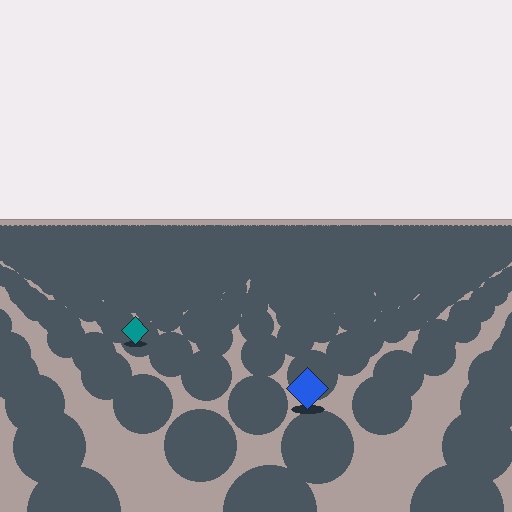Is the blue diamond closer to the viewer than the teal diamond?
Yes. The blue diamond is closer — you can tell from the texture gradient: the ground texture is coarser near it.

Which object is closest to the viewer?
The blue diamond is closest. The texture marks near it are larger and more spread out.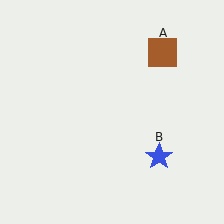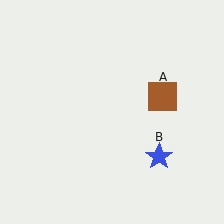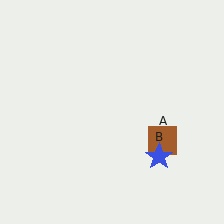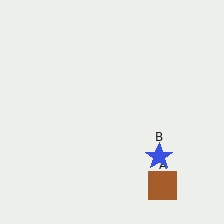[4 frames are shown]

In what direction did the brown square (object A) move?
The brown square (object A) moved down.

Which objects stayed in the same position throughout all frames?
Blue star (object B) remained stationary.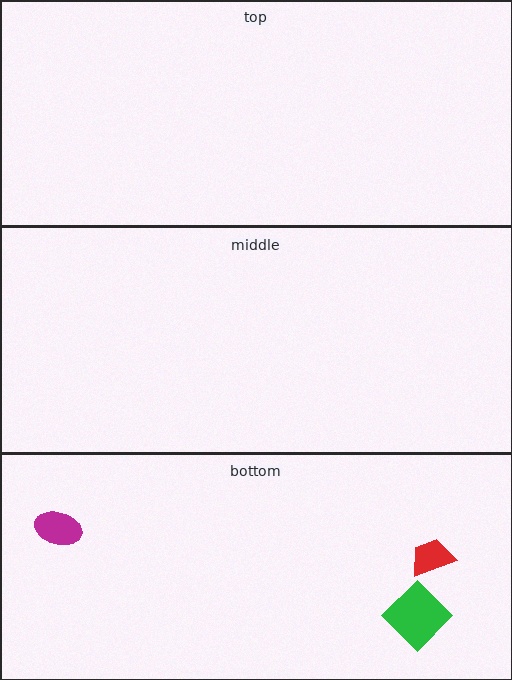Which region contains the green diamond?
The bottom region.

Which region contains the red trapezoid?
The bottom region.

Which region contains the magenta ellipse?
The bottom region.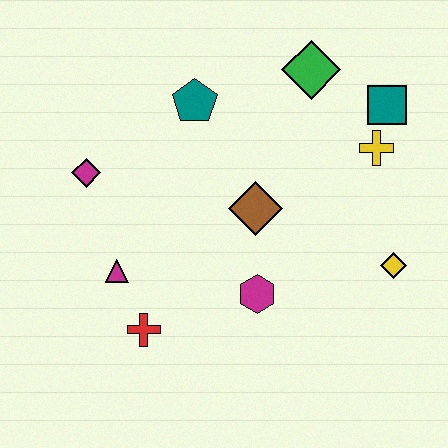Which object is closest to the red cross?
The magenta triangle is closest to the red cross.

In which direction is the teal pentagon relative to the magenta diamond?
The teal pentagon is to the right of the magenta diamond.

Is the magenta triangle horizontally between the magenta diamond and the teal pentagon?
Yes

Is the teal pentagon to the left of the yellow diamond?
Yes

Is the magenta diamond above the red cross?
Yes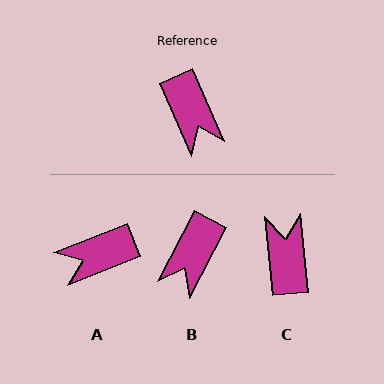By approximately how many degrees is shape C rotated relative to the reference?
Approximately 162 degrees counter-clockwise.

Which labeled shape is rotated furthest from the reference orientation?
C, about 162 degrees away.